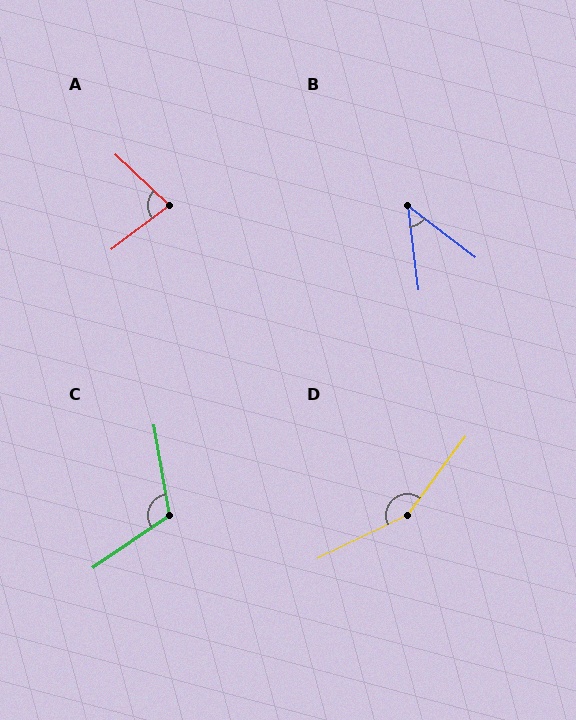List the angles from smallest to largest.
B (46°), A (81°), C (114°), D (152°).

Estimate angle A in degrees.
Approximately 81 degrees.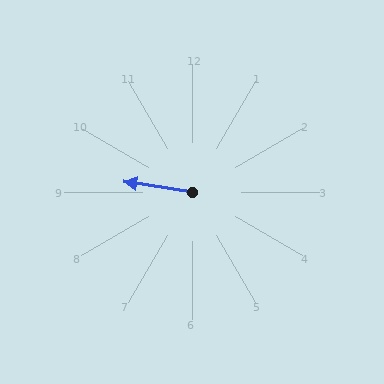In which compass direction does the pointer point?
West.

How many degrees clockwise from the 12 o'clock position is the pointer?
Approximately 279 degrees.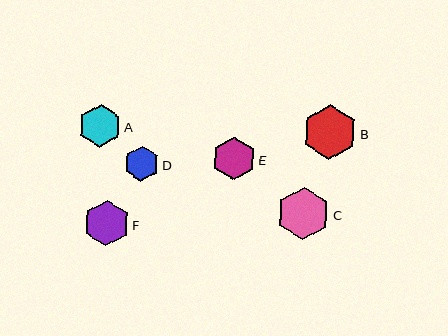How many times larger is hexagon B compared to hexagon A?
Hexagon B is approximately 1.3 times the size of hexagon A.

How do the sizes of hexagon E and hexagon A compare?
Hexagon E and hexagon A are approximately the same size.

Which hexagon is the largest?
Hexagon B is the largest with a size of approximately 55 pixels.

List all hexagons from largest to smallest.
From largest to smallest: B, C, F, E, A, D.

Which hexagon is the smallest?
Hexagon D is the smallest with a size of approximately 35 pixels.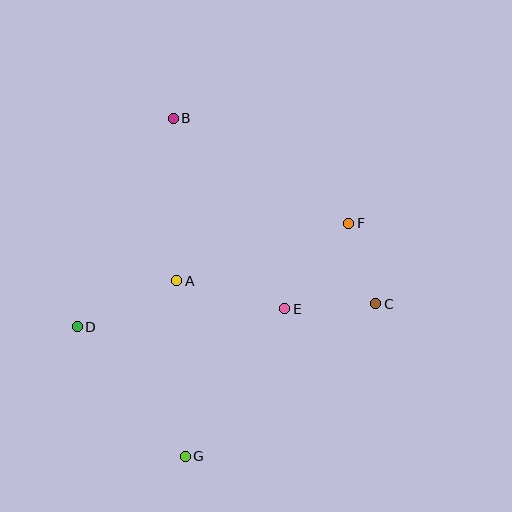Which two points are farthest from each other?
Points B and G are farthest from each other.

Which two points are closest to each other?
Points C and F are closest to each other.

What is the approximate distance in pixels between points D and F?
The distance between D and F is approximately 291 pixels.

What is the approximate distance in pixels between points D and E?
The distance between D and E is approximately 209 pixels.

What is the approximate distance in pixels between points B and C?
The distance between B and C is approximately 275 pixels.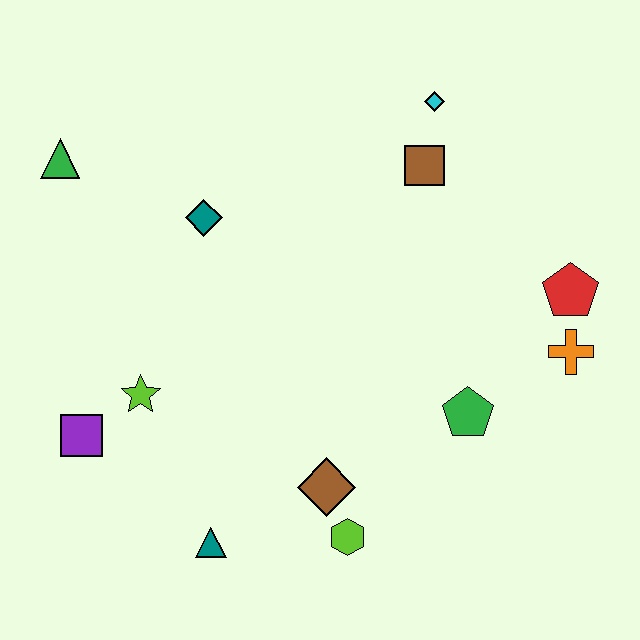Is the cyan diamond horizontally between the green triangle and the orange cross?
Yes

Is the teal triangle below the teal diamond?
Yes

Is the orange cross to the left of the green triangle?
No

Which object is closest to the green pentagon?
The orange cross is closest to the green pentagon.